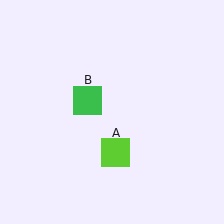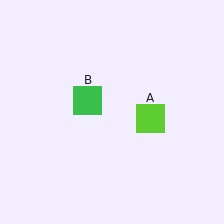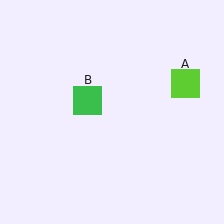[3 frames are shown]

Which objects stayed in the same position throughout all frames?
Green square (object B) remained stationary.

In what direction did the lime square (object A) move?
The lime square (object A) moved up and to the right.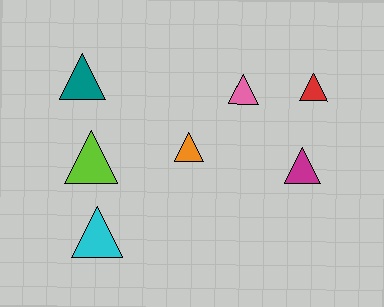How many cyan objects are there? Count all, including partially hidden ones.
There is 1 cyan object.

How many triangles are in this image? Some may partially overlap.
There are 7 triangles.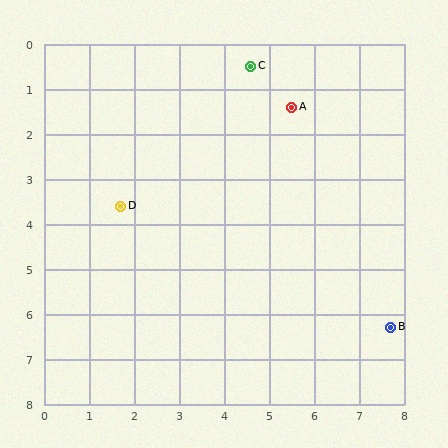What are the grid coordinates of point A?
Point A is at approximately (5.5, 1.4).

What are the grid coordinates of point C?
Point C is at approximately (4.6, 0.5).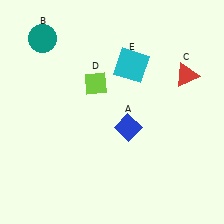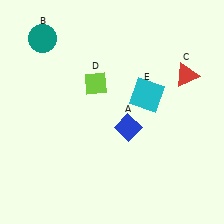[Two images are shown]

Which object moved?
The cyan square (E) moved down.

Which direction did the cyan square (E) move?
The cyan square (E) moved down.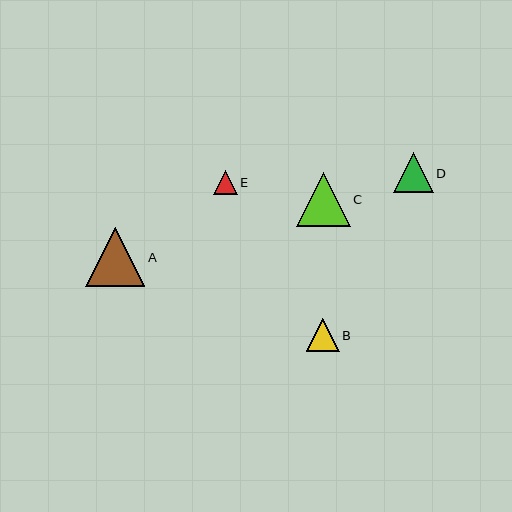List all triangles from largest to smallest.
From largest to smallest: A, C, D, B, E.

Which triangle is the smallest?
Triangle E is the smallest with a size of approximately 24 pixels.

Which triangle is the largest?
Triangle A is the largest with a size of approximately 59 pixels.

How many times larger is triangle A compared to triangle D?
Triangle A is approximately 1.5 times the size of triangle D.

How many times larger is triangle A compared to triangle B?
Triangle A is approximately 1.8 times the size of triangle B.